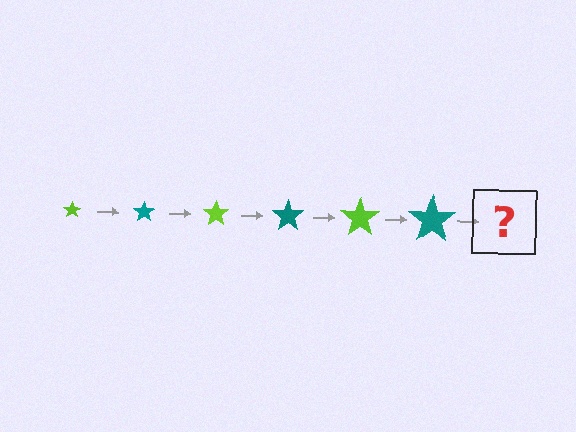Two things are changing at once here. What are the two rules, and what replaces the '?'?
The two rules are that the star grows larger each step and the color cycles through lime and teal. The '?' should be a lime star, larger than the previous one.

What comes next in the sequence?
The next element should be a lime star, larger than the previous one.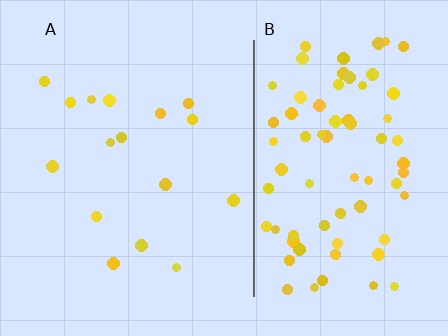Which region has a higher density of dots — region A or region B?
B (the right).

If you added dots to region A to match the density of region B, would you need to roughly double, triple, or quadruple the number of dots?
Approximately quadruple.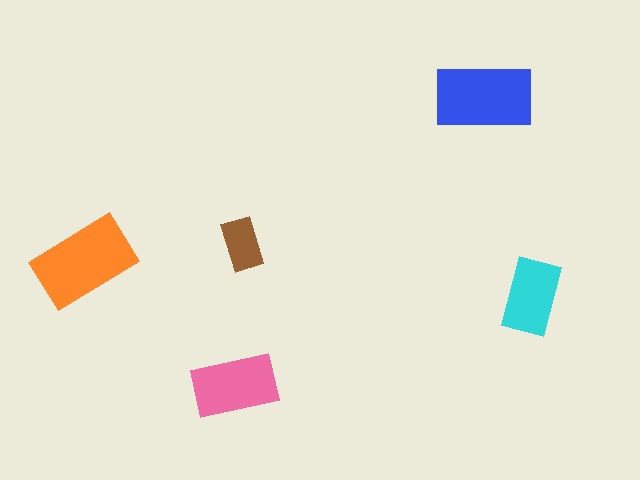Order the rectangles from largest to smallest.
the orange one, the blue one, the pink one, the cyan one, the brown one.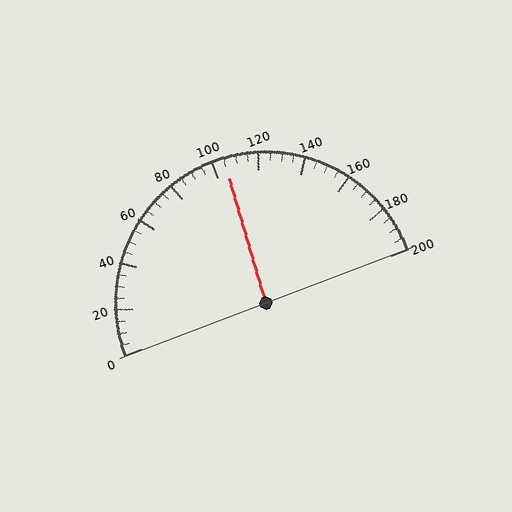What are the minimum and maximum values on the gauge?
The gauge ranges from 0 to 200.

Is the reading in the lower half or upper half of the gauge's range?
The reading is in the upper half of the range (0 to 200).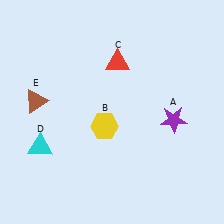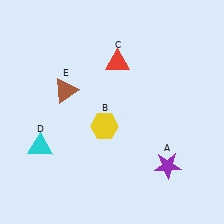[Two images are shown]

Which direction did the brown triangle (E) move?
The brown triangle (E) moved right.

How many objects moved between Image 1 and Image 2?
2 objects moved between the two images.